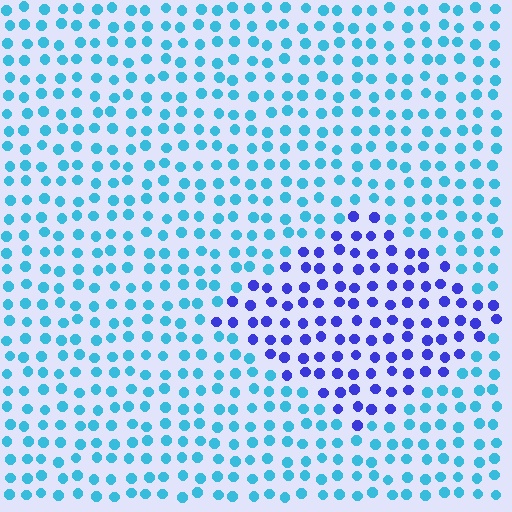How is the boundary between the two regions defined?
The boundary is defined purely by a slight shift in hue (about 50 degrees). Spacing, size, and orientation are identical on both sides.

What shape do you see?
I see a diamond.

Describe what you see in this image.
The image is filled with small cyan elements in a uniform arrangement. A diamond-shaped region is visible where the elements are tinted to a slightly different hue, forming a subtle color boundary.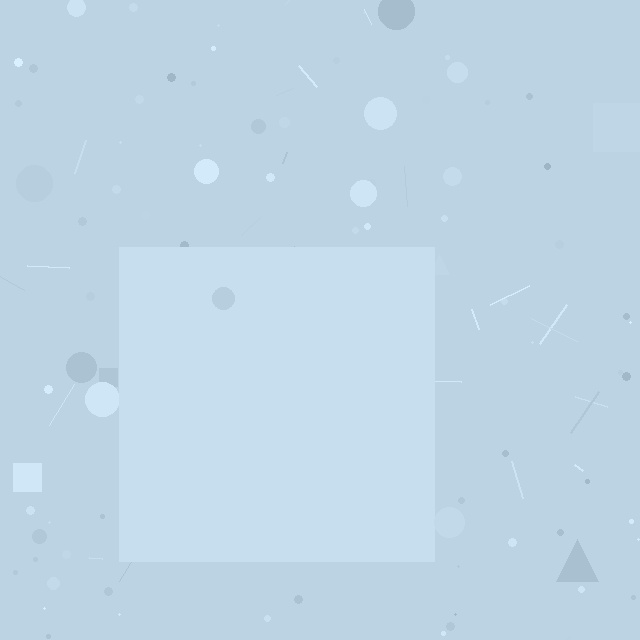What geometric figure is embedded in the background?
A square is embedded in the background.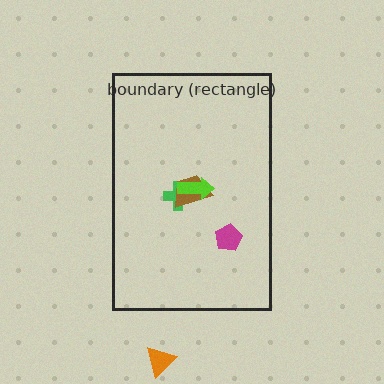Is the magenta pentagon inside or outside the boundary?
Inside.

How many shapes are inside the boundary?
4 inside, 1 outside.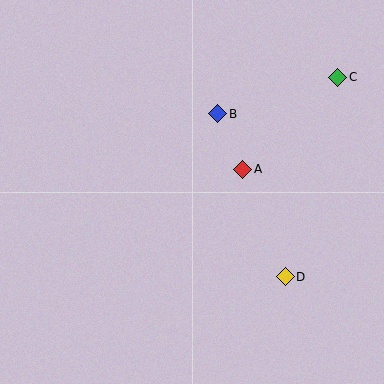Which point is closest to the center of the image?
Point A at (243, 169) is closest to the center.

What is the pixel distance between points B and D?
The distance between B and D is 176 pixels.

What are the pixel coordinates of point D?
Point D is at (285, 277).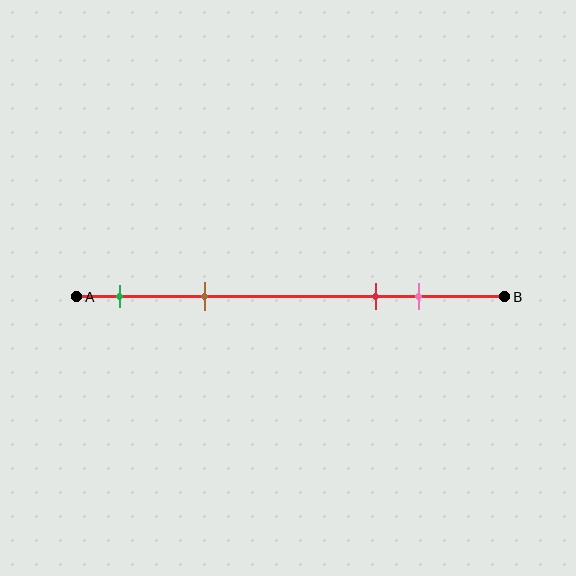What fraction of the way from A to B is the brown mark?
The brown mark is approximately 30% (0.3) of the way from A to B.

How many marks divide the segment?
There are 4 marks dividing the segment.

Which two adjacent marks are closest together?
The red and pink marks are the closest adjacent pair.